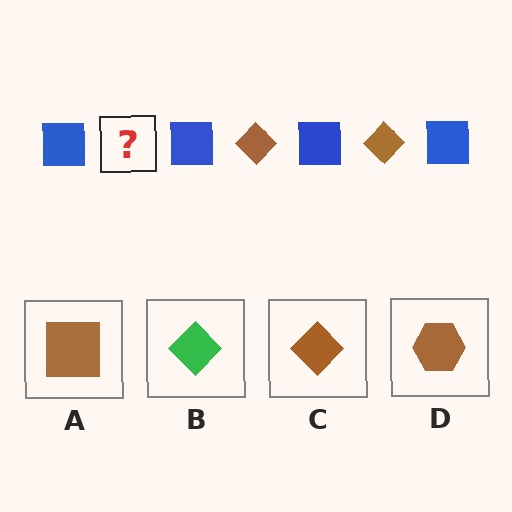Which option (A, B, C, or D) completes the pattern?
C.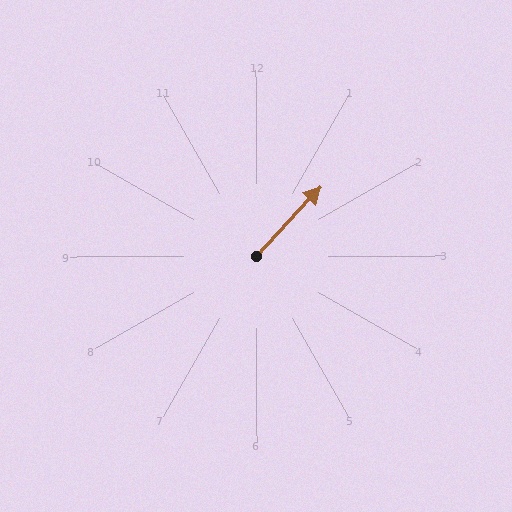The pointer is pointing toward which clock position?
Roughly 1 o'clock.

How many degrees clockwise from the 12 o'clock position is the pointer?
Approximately 43 degrees.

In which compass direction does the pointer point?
Northeast.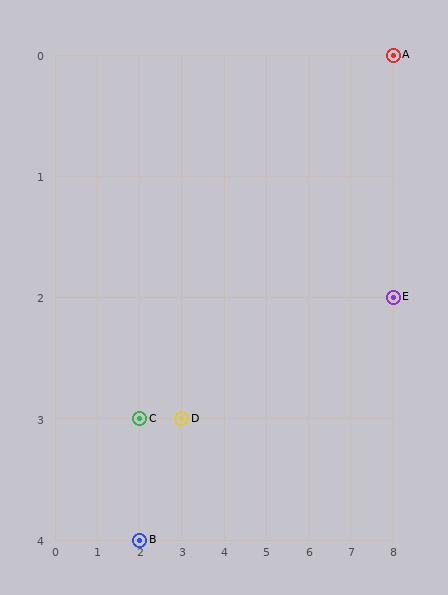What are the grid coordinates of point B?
Point B is at grid coordinates (2, 4).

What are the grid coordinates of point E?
Point E is at grid coordinates (8, 2).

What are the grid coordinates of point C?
Point C is at grid coordinates (2, 3).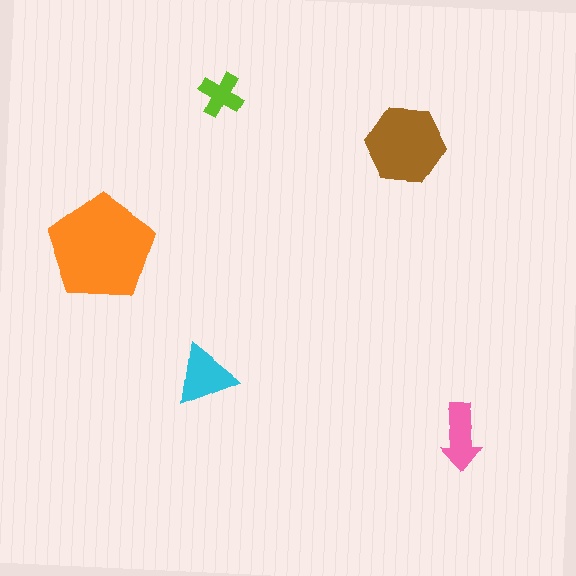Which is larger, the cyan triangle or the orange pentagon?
The orange pentagon.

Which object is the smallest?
The lime cross.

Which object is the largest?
The orange pentagon.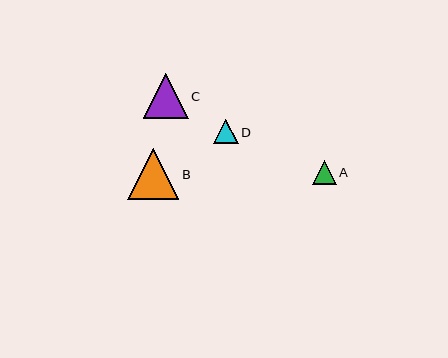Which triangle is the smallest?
Triangle A is the smallest with a size of approximately 24 pixels.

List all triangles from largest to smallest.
From largest to smallest: B, C, D, A.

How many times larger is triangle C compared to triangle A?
Triangle C is approximately 1.9 times the size of triangle A.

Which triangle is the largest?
Triangle B is the largest with a size of approximately 51 pixels.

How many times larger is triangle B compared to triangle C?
Triangle B is approximately 1.1 times the size of triangle C.